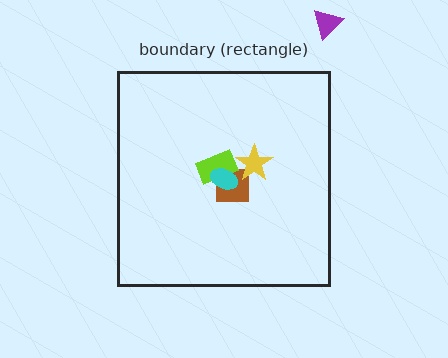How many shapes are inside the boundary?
4 inside, 1 outside.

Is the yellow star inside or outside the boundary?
Inside.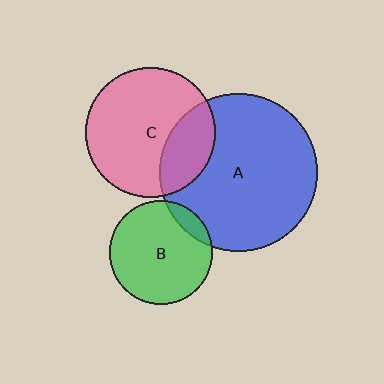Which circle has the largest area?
Circle A (blue).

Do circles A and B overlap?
Yes.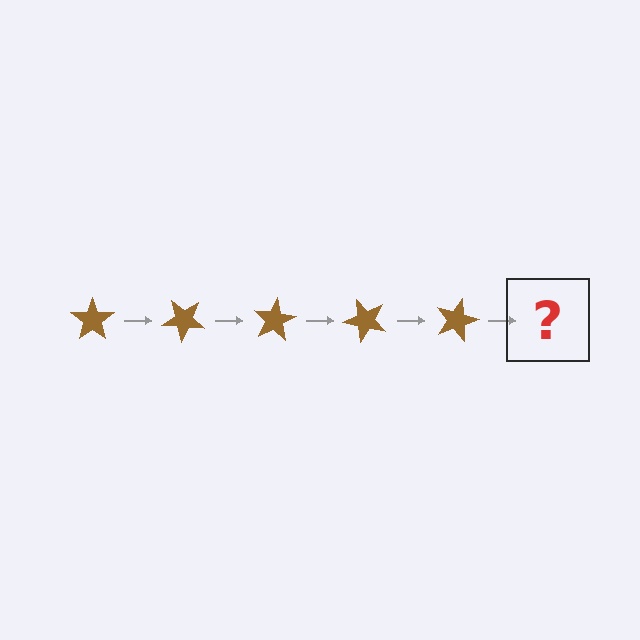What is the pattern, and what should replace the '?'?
The pattern is that the star rotates 40 degrees each step. The '?' should be a brown star rotated 200 degrees.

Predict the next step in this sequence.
The next step is a brown star rotated 200 degrees.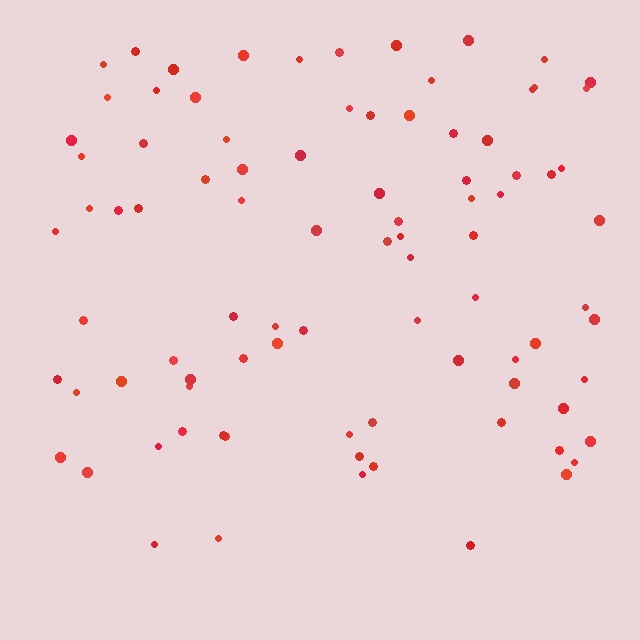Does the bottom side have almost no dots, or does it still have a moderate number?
Still a moderate number, just noticeably fewer than the top.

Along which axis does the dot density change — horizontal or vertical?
Vertical.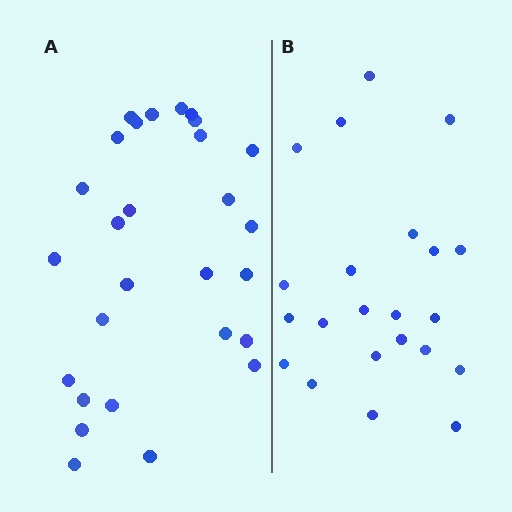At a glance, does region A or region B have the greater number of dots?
Region A (the left region) has more dots.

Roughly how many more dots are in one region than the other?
Region A has about 6 more dots than region B.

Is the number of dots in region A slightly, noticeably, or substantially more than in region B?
Region A has noticeably more, but not dramatically so. The ratio is roughly 1.3 to 1.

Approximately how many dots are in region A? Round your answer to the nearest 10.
About 30 dots. (The exact count is 28, which rounds to 30.)